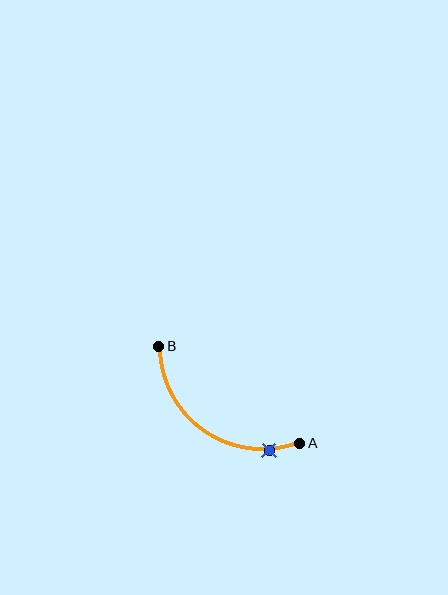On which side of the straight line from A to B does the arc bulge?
The arc bulges below and to the left of the straight line connecting A and B.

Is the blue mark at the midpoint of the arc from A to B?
No. The blue mark lies on the arc but is closer to endpoint A. The arc midpoint would be at the point on the curve equidistant along the arc from both A and B.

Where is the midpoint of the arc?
The arc midpoint is the point on the curve farthest from the straight line joining A and B. It sits below and to the left of that line.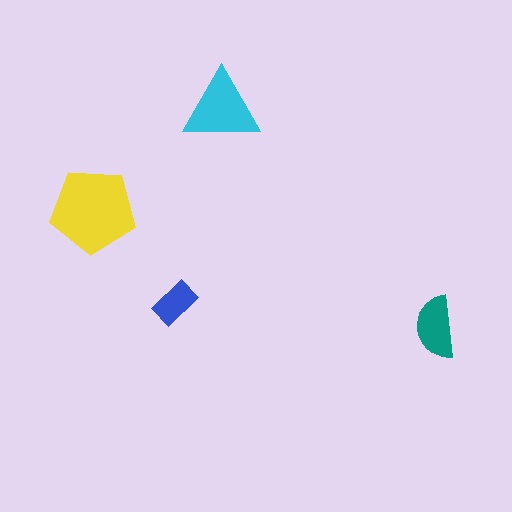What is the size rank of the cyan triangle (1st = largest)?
2nd.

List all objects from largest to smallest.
The yellow pentagon, the cyan triangle, the teal semicircle, the blue rectangle.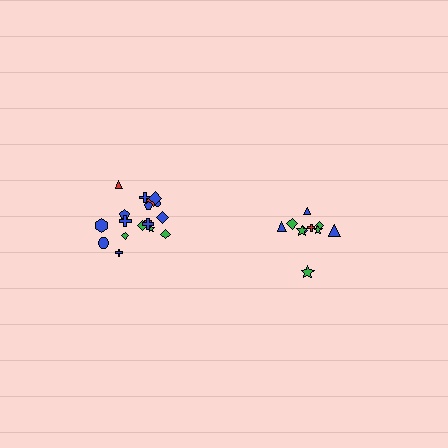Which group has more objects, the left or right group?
The left group.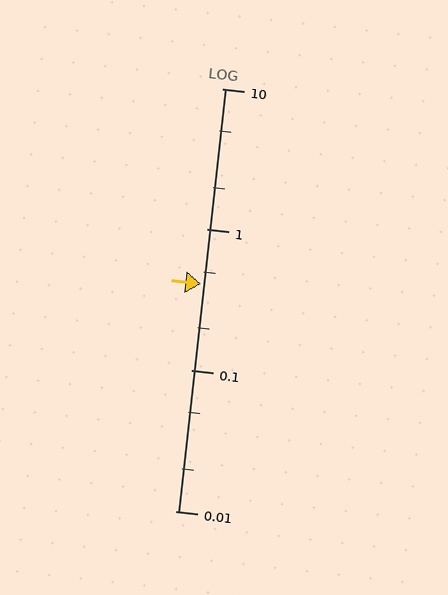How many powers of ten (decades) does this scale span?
The scale spans 3 decades, from 0.01 to 10.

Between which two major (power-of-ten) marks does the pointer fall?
The pointer is between 0.1 and 1.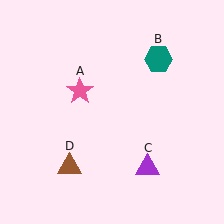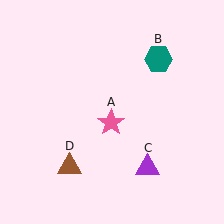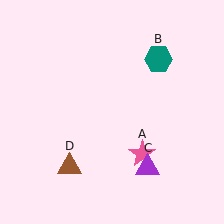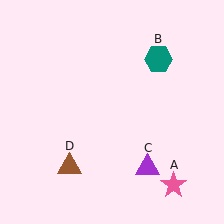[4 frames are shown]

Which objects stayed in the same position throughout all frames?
Teal hexagon (object B) and purple triangle (object C) and brown triangle (object D) remained stationary.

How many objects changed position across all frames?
1 object changed position: pink star (object A).